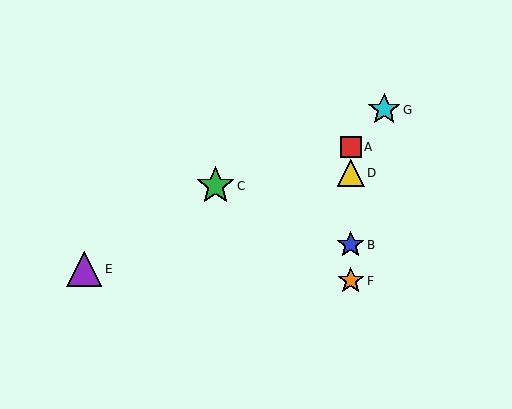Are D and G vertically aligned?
No, D is at x≈351 and G is at x≈384.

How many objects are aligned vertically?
4 objects (A, B, D, F) are aligned vertically.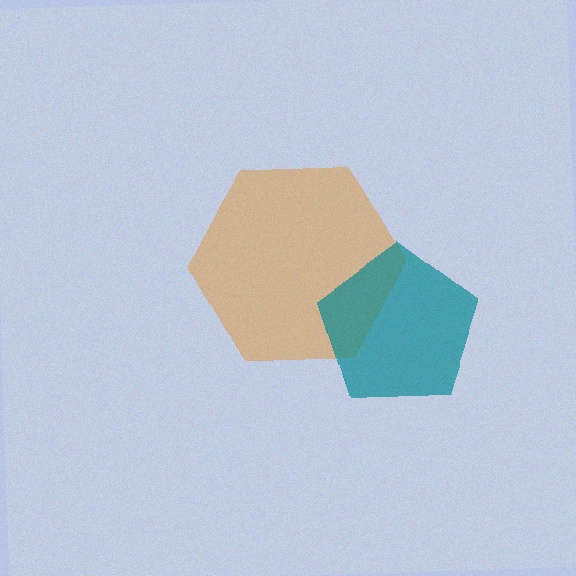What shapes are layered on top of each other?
The layered shapes are: an orange hexagon, a teal pentagon.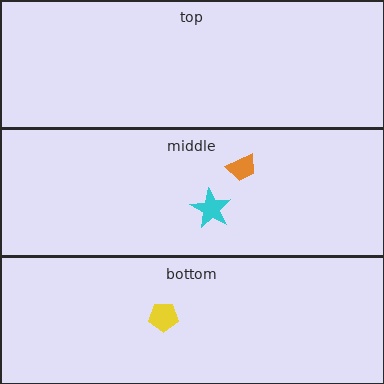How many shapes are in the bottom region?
1.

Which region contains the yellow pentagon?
The bottom region.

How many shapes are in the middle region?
2.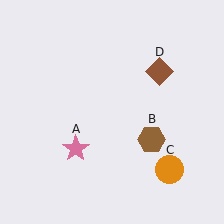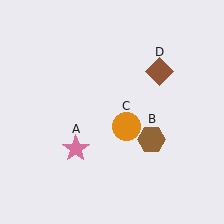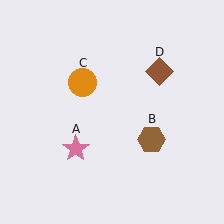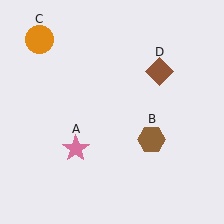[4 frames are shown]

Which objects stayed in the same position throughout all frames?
Pink star (object A) and brown hexagon (object B) and brown diamond (object D) remained stationary.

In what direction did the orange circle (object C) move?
The orange circle (object C) moved up and to the left.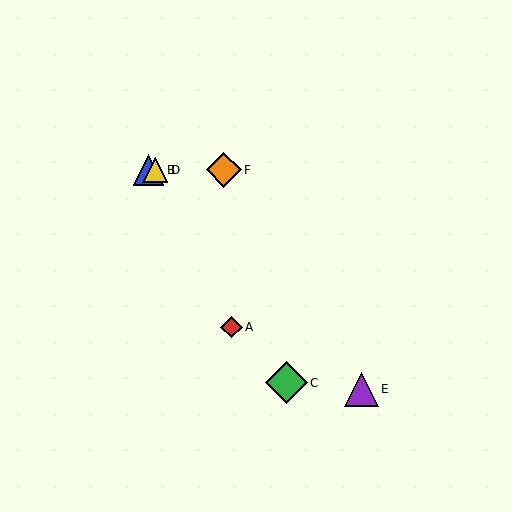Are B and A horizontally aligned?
No, B is at y≈170 and A is at y≈327.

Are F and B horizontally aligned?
Yes, both are at y≈170.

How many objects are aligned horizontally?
3 objects (B, D, F) are aligned horizontally.